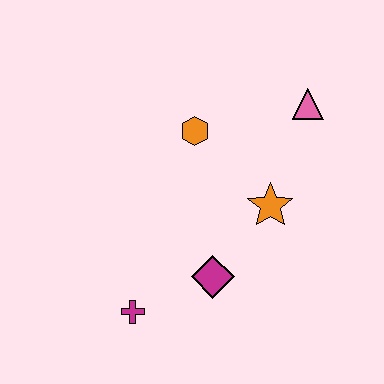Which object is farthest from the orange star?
The magenta cross is farthest from the orange star.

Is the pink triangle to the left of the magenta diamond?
No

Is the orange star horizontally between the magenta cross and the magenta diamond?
No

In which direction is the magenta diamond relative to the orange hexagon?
The magenta diamond is below the orange hexagon.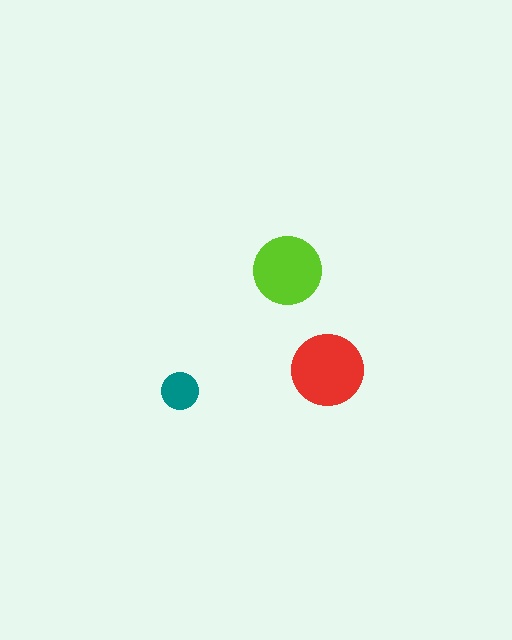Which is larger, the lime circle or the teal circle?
The lime one.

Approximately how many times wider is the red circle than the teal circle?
About 2 times wider.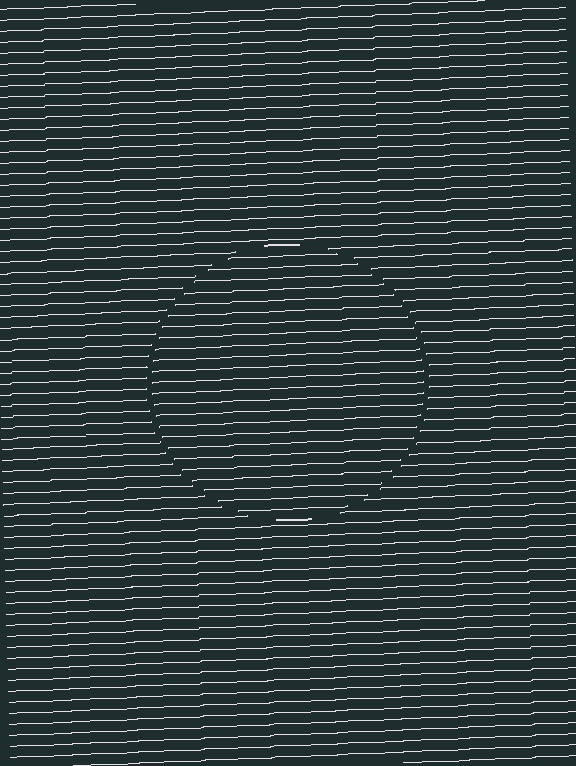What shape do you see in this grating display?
An illusory circle. The interior of the shape contains the same grating, shifted by half a period — the contour is defined by the phase discontinuity where line-ends from the inner and outer gratings abut.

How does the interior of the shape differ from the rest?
The interior of the shape contains the same grating, shifted by half a period — the contour is defined by the phase discontinuity where line-ends from the inner and outer gratings abut.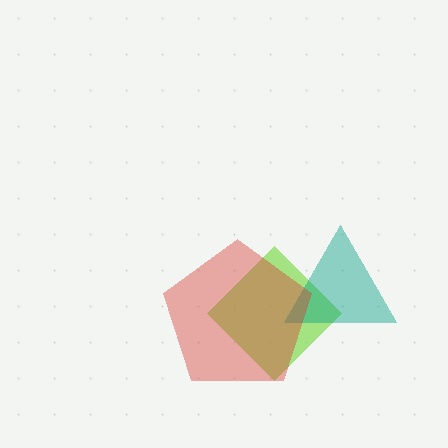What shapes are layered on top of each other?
The layered shapes are: a lime diamond, a teal triangle, a red pentagon.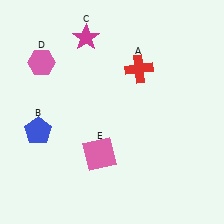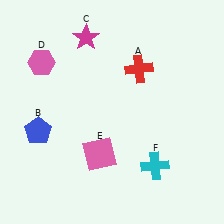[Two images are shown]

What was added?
A cyan cross (F) was added in Image 2.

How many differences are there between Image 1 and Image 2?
There is 1 difference between the two images.